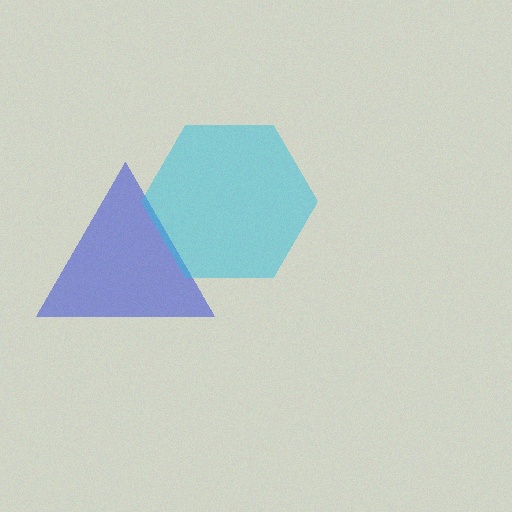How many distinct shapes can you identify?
There are 2 distinct shapes: a blue triangle, a cyan hexagon.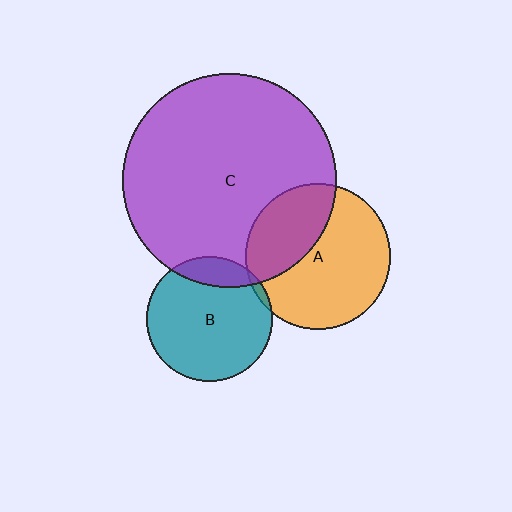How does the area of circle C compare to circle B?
Approximately 2.9 times.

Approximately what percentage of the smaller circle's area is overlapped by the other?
Approximately 35%.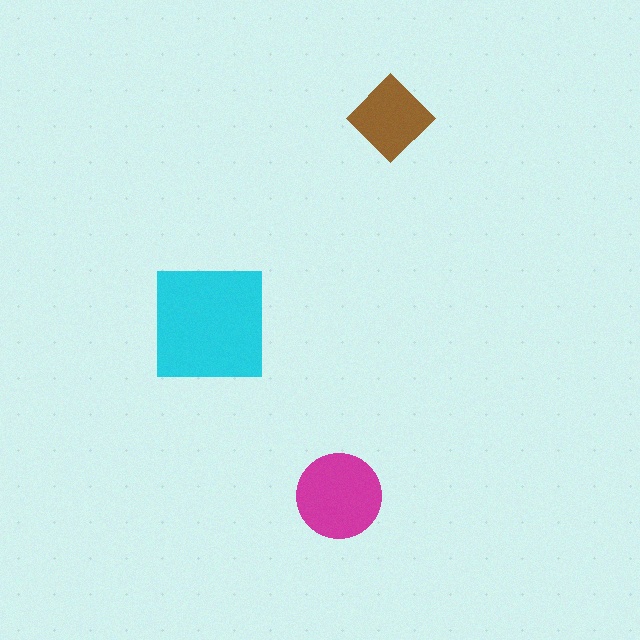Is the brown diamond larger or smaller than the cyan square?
Smaller.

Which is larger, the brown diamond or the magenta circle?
The magenta circle.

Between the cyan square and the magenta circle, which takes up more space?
The cyan square.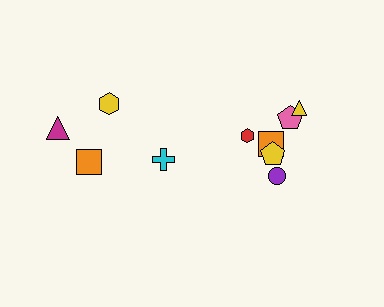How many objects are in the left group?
There are 4 objects.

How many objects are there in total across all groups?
There are 10 objects.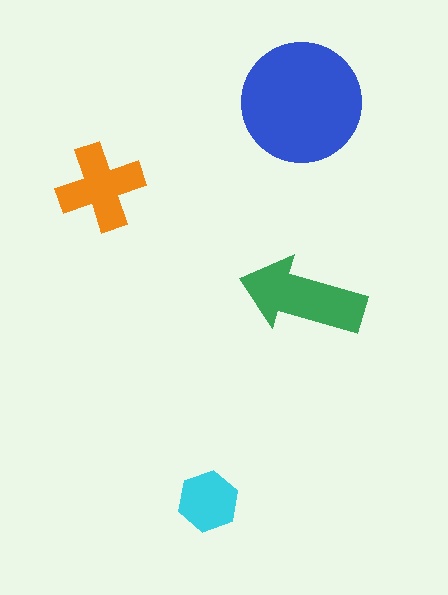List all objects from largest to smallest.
The blue circle, the green arrow, the orange cross, the cyan hexagon.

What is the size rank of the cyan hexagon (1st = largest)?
4th.